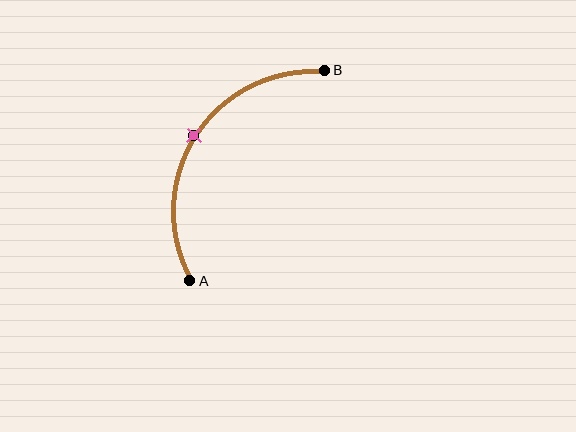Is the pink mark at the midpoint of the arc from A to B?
Yes. The pink mark lies on the arc at equal arc-length from both A and B — it is the arc midpoint.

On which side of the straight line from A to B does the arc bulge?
The arc bulges to the left of the straight line connecting A and B.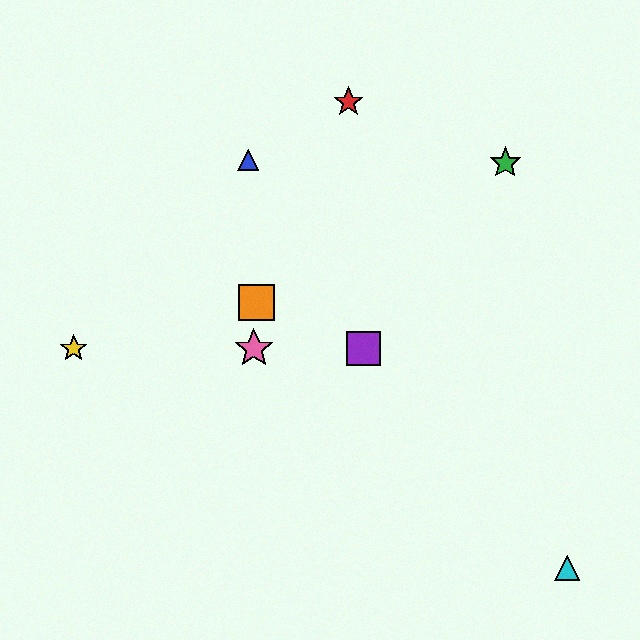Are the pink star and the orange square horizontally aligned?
No, the pink star is at y≈348 and the orange square is at y≈302.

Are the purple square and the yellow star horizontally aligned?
Yes, both are at y≈348.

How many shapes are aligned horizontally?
3 shapes (the yellow star, the purple square, the pink star) are aligned horizontally.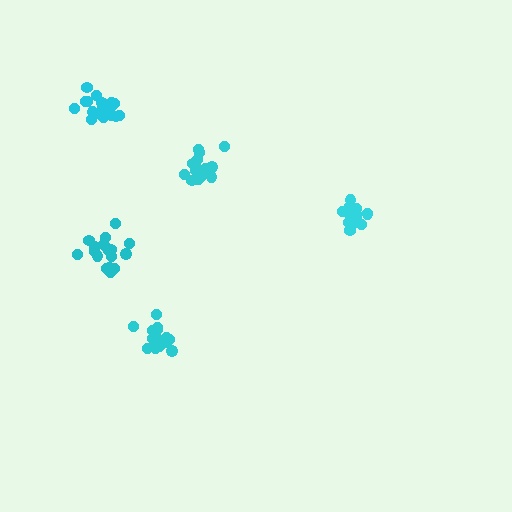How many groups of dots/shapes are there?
There are 5 groups.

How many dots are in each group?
Group 1: 19 dots, Group 2: 17 dots, Group 3: 18 dots, Group 4: 16 dots, Group 5: 19 dots (89 total).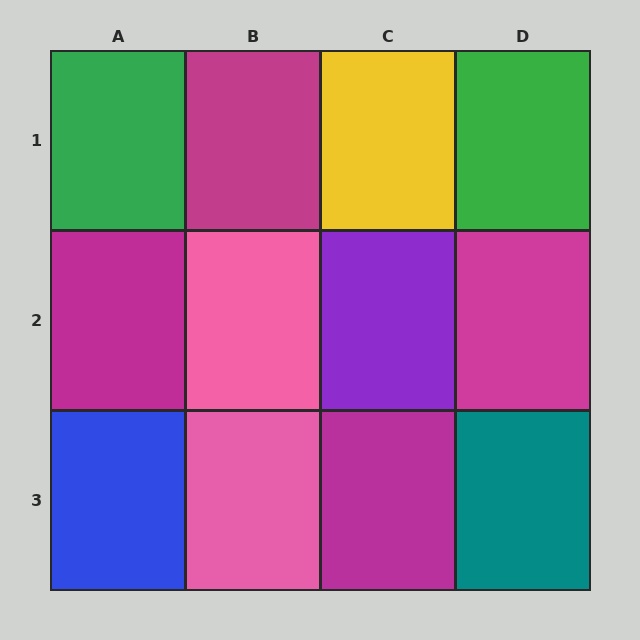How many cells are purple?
1 cell is purple.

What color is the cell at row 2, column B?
Pink.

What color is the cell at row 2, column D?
Magenta.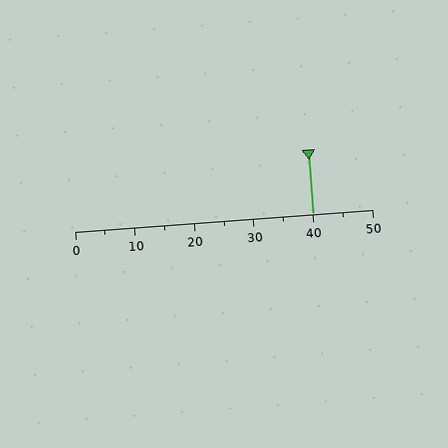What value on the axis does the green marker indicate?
The marker indicates approximately 40.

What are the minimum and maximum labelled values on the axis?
The axis runs from 0 to 50.